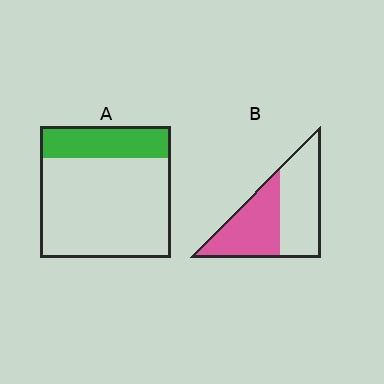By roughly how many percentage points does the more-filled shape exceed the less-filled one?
By roughly 25 percentage points (B over A).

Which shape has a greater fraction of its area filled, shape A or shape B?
Shape B.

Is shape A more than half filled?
No.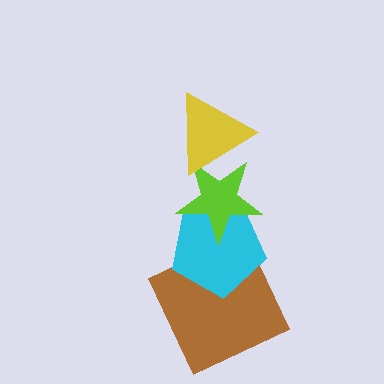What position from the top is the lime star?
The lime star is 2nd from the top.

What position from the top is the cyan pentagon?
The cyan pentagon is 3rd from the top.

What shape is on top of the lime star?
The yellow triangle is on top of the lime star.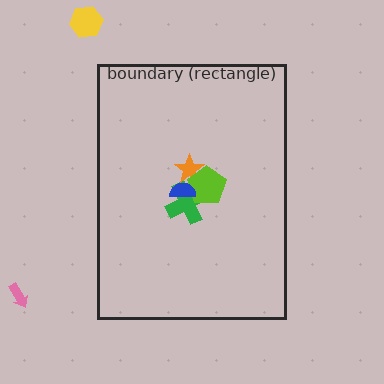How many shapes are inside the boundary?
4 inside, 2 outside.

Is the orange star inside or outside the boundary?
Inside.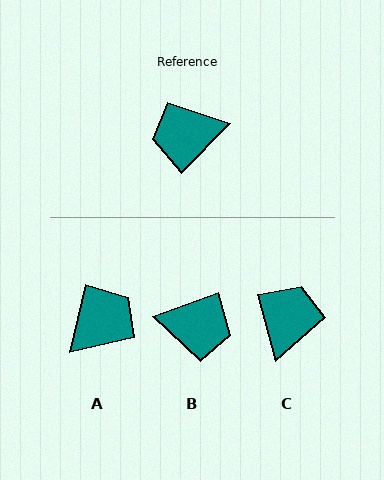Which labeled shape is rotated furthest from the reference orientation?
B, about 154 degrees away.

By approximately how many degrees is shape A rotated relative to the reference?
Approximately 149 degrees clockwise.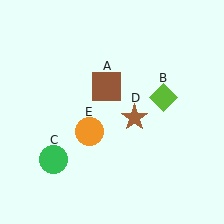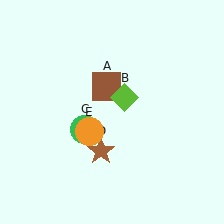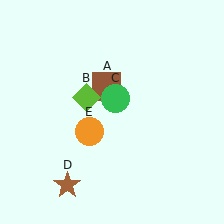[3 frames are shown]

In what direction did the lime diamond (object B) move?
The lime diamond (object B) moved left.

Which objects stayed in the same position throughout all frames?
Brown square (object A) and orange circle (object E) remained stationary.